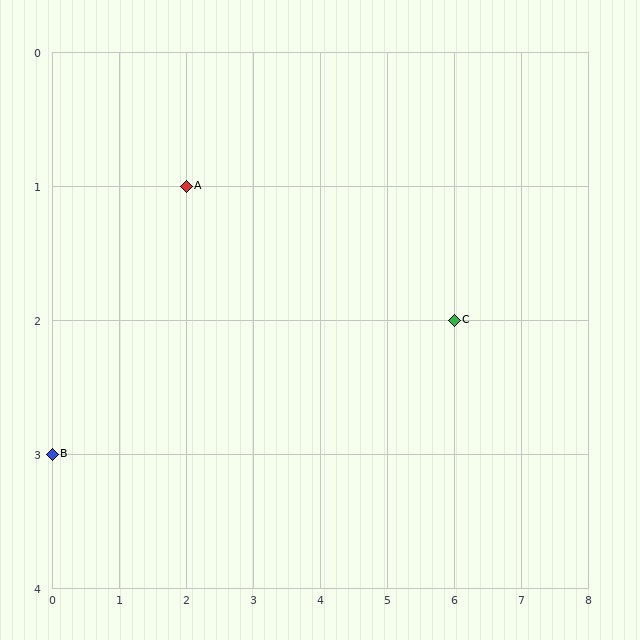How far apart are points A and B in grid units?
Points A and B are 2 columns and 2 rows apart (about 2.8 grid units diagonally).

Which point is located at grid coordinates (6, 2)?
Point C is at (6, 2).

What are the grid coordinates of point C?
Point C is at grid coordinates (6, 2).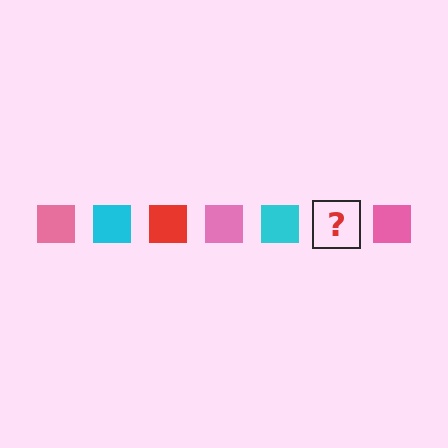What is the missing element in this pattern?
The missing element is a red square.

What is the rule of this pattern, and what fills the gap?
The rule is that the pattern cycles through pink, cyan, red squares. The gap should be filled with a red square.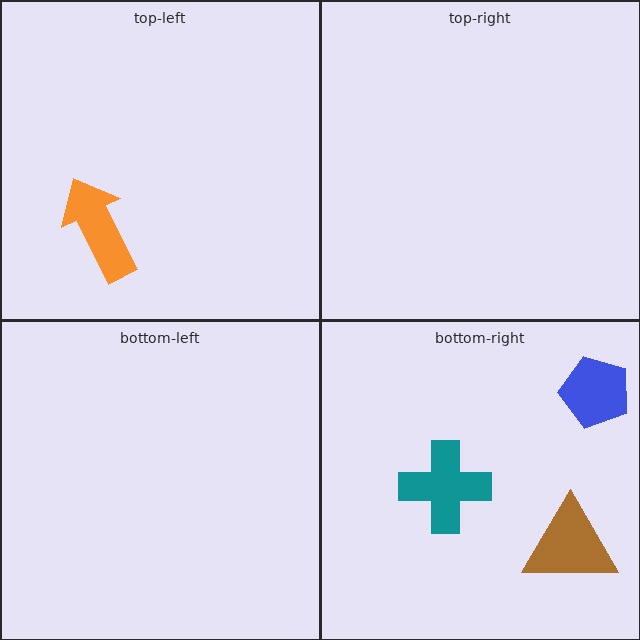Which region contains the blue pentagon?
The bottom-right region.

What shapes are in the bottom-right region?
The teal cross, the brown triangle, the blue pentagon.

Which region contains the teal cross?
The bottom-right region.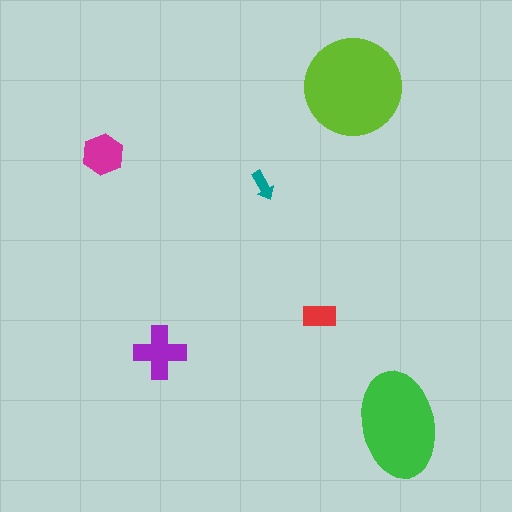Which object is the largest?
The lime circle.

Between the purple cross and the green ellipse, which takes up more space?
The green ellipse.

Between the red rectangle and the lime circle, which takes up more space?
The lime circle.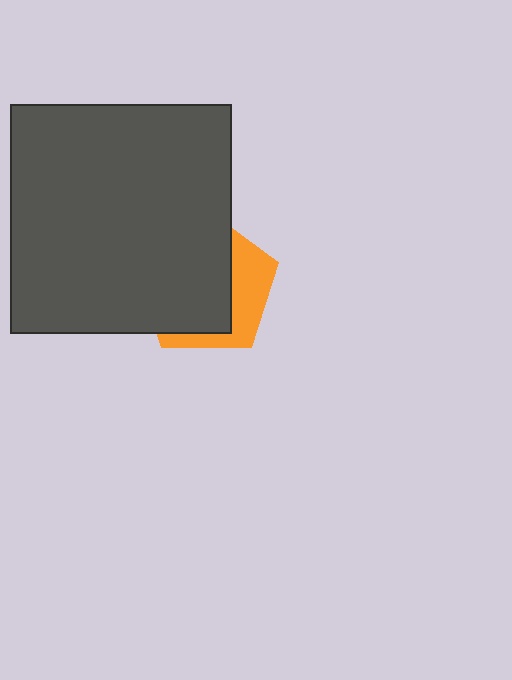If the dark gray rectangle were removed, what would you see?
You would see the complete orange pentagon.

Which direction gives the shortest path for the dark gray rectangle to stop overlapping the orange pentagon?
Moving left gives the shortest separation.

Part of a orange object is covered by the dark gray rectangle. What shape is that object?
It is a pentagon.